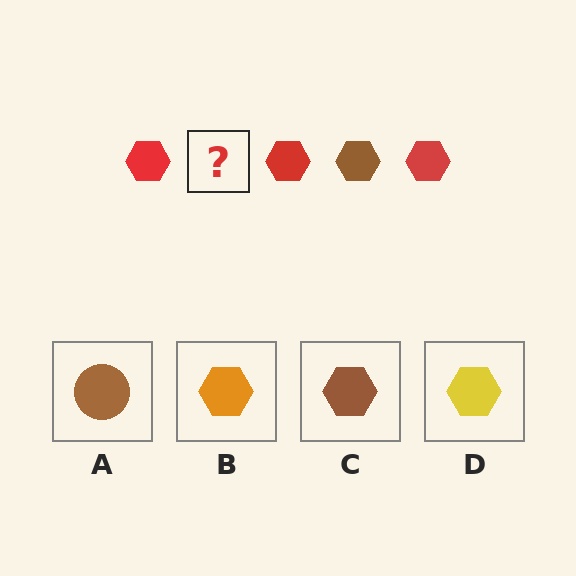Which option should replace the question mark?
Option C.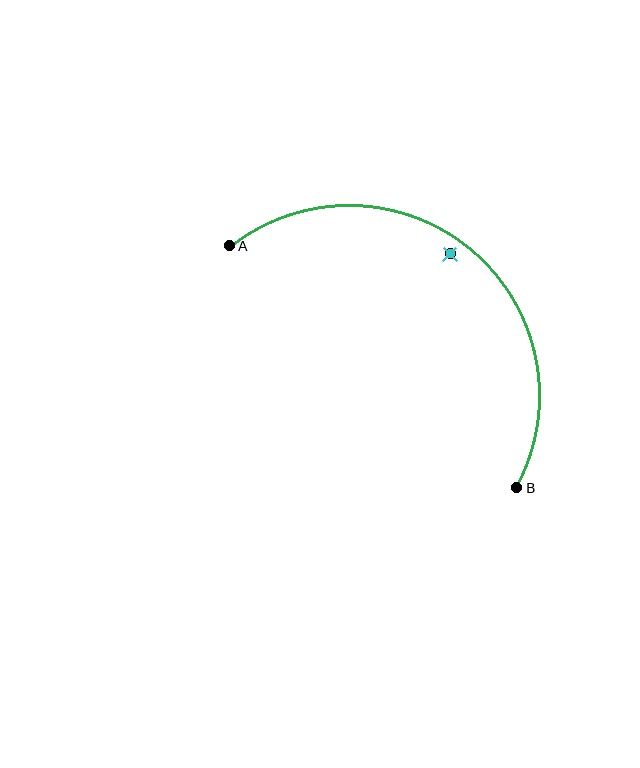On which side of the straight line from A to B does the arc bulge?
The arc bulges above and to the right of the straight line connecting A and B.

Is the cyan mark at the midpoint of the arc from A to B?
No — the cyan mark does not lie on the arc at all. It sits slightly inside the curve.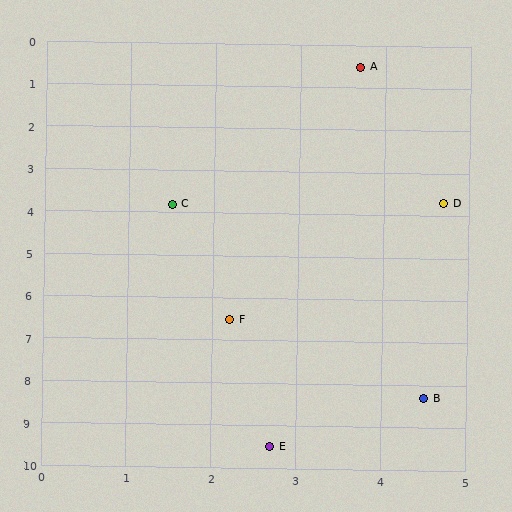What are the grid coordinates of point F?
Point F is at approximately (2.2, 6.5).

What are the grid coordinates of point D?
Point D is at approximately (4.7, 3.7).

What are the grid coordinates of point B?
Point B is at approximately (4.5, 8.3).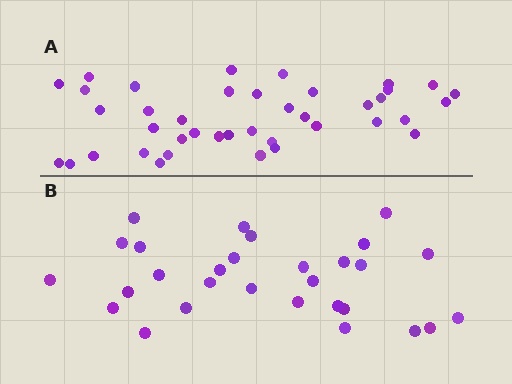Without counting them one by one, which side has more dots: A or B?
Region A (the top region) has more dots.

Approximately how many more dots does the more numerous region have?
Region A has roughly 12 or so more dots than region B.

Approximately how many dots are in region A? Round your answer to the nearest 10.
About 40 dots.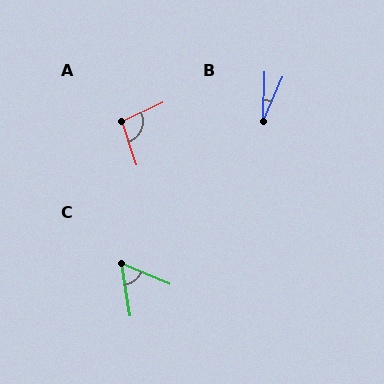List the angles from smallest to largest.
B (22°), C (58°), A (97°).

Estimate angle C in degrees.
Approximately 58 degrees.